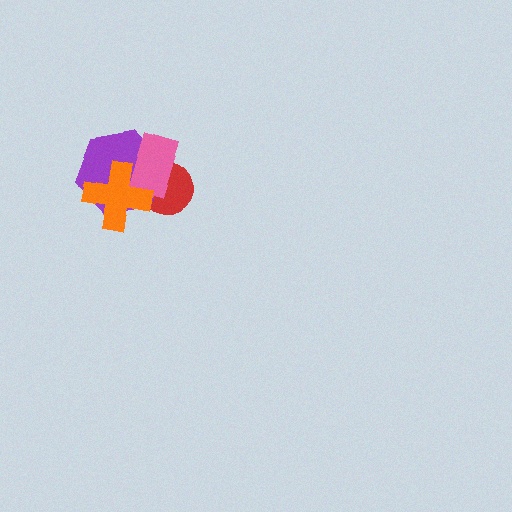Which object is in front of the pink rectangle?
The orange cross is in front of the pink rectangle.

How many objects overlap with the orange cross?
3 objects overlap with the orange cross.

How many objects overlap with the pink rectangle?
3 objects overlap with the pink rectangle.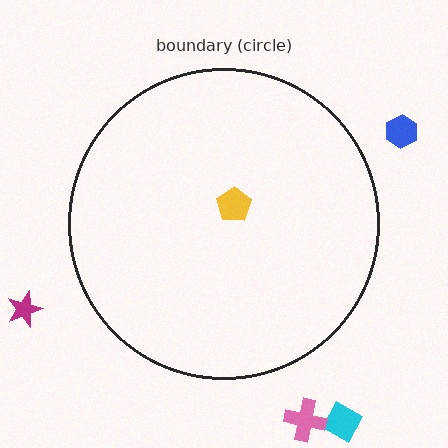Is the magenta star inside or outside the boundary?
Outside.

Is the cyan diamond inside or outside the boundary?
Outside.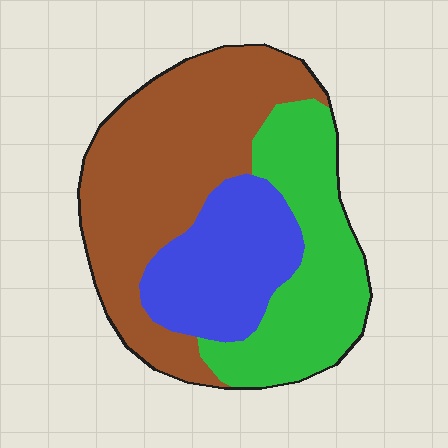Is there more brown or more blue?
Brown.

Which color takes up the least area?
Blue, at roughly 25%.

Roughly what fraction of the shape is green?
Green covers roughly 30% of the shape.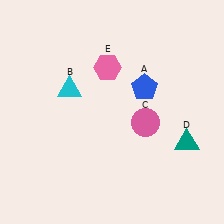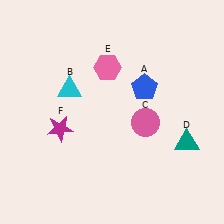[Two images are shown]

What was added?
A magenta star (F) was added in Image 2.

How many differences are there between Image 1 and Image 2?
There is 1 difference between the two images.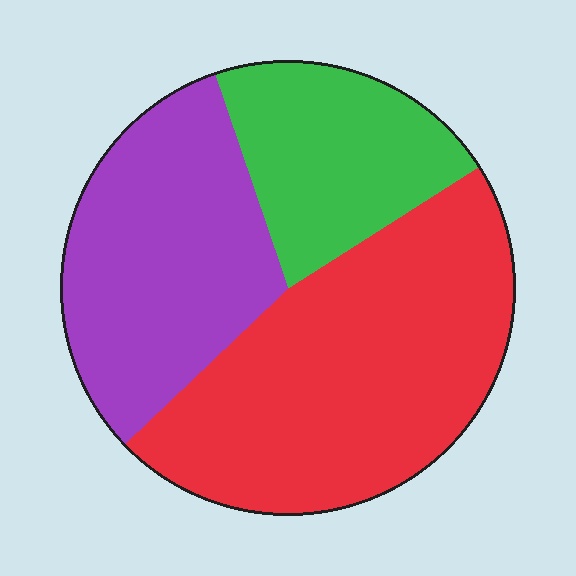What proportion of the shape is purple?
Purple takes up about one third (1/3) of the shape.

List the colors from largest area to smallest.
From largest to smallest: red, purple, green.